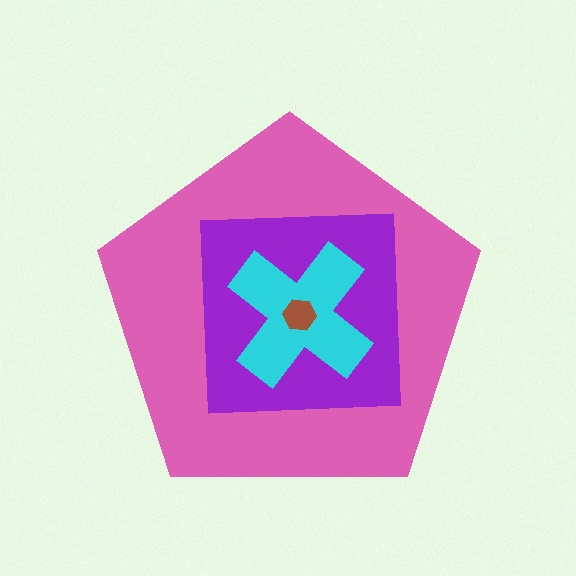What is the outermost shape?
The pink pentagon.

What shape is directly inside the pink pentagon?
The purple square.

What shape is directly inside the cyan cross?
The brown hexagon.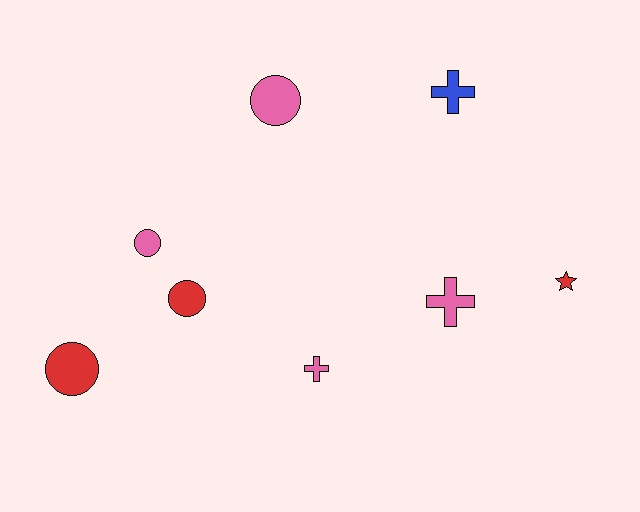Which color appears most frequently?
Pink, with 4 objects.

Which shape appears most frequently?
Circle, with 4 objects.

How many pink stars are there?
There are no pink stars.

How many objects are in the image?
There are 8 objects.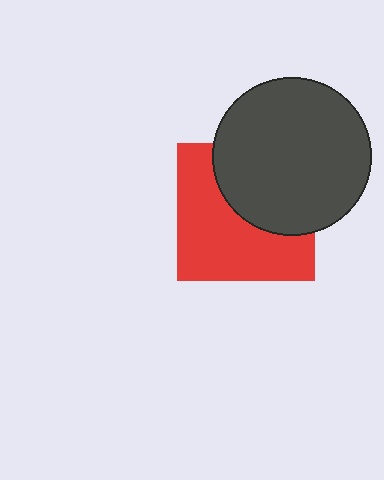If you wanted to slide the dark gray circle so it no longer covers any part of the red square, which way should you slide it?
Slide it toward the upper-right — that is the most direct way to separate the two shapes.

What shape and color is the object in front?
The object in front is a dark gray circle.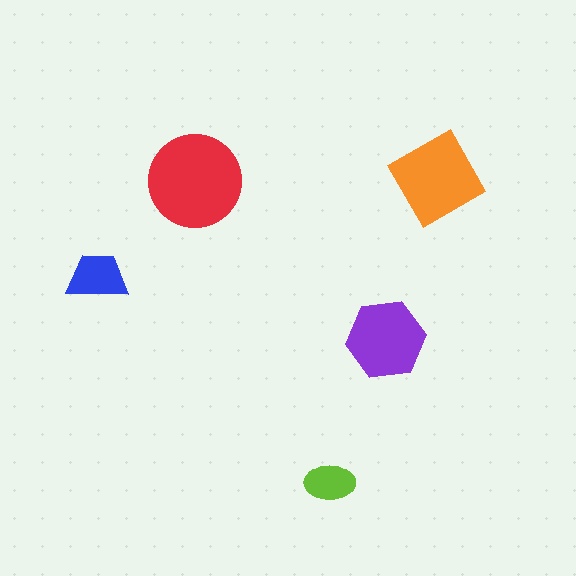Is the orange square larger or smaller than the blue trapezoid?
Larger.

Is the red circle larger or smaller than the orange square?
Larger.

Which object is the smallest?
The lime ellipse.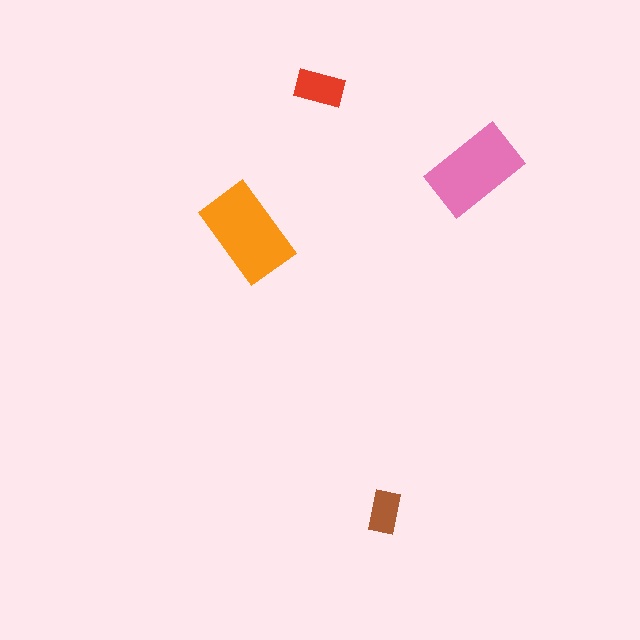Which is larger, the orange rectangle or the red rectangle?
The orange one.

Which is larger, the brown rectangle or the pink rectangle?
The pink one.